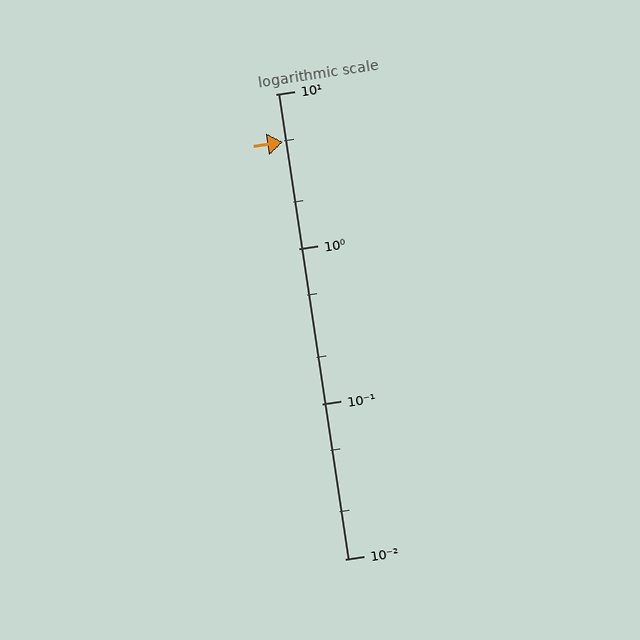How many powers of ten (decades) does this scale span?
The scale spans 3 decades, from 0.01 to 10.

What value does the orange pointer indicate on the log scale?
The pointer indicates approximately 4.9.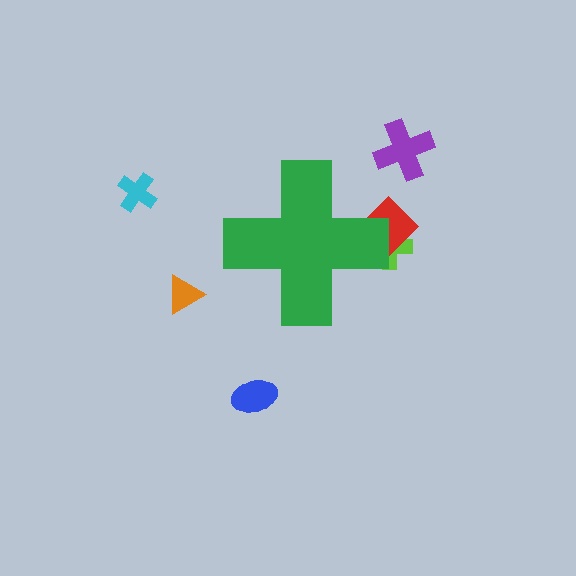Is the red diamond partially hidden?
Yes, the red diamond is partially hidden behind the green cross.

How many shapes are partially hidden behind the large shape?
2 shapes are partially hidden.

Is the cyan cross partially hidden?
No, the cyan cross is fully visible.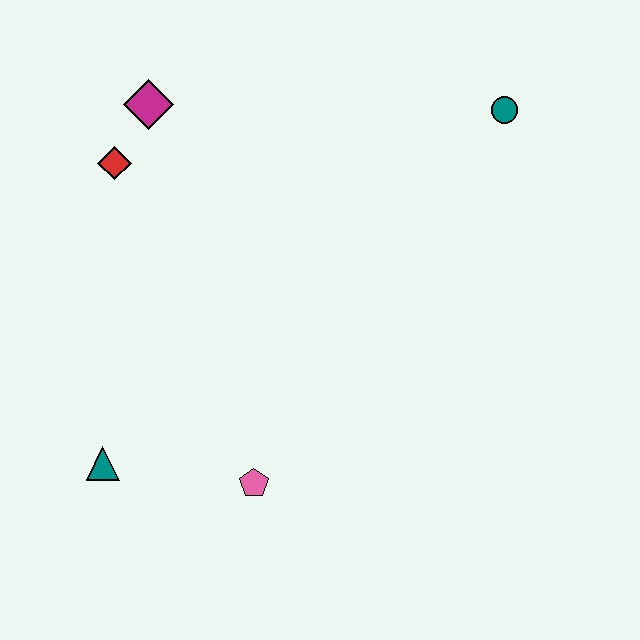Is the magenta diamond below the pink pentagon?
No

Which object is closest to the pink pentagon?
The teal triangle is closest to the pink pentagon.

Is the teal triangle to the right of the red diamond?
No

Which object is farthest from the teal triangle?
The teal circle is farthest from the teal triangle.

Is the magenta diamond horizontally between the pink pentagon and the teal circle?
No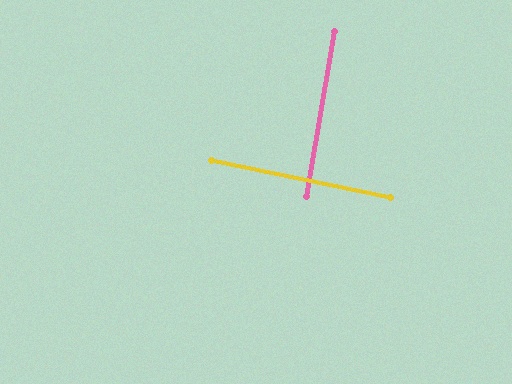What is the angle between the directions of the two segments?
Approximately 88 degrees.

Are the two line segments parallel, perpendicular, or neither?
Perpendicular — they meet at approximately 88°.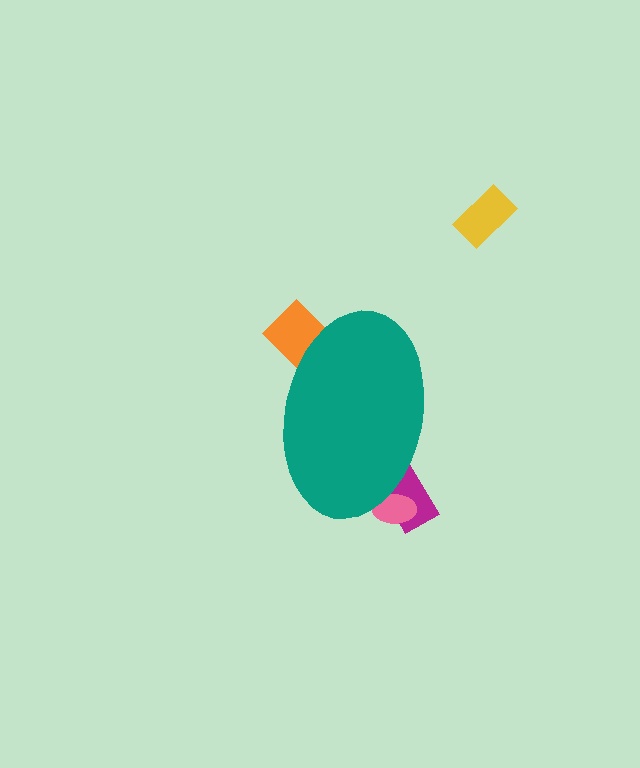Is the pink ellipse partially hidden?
Yes, the pink ellipse is partially hidden behind the teal ellipse.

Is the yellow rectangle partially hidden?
No, the yellow rectangle is fully visible.